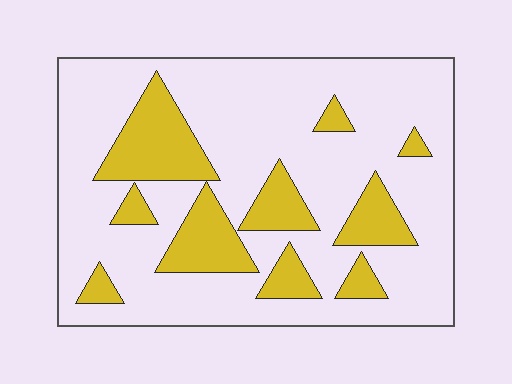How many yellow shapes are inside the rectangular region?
10.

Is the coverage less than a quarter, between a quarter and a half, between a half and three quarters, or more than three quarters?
Less than a quarter.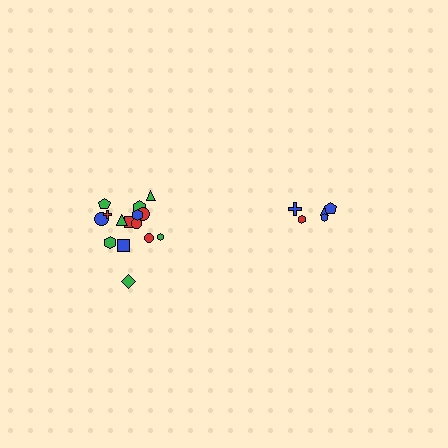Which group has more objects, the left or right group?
The left group.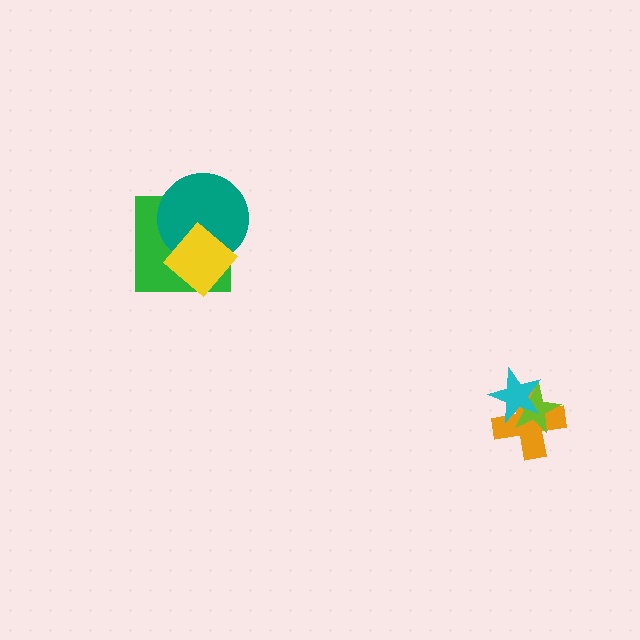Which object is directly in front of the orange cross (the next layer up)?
The lime star is directly in front of the orange cross.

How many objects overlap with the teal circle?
2 objects overlap with the teal circle.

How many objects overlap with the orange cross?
2 objects overlap with the orange cross.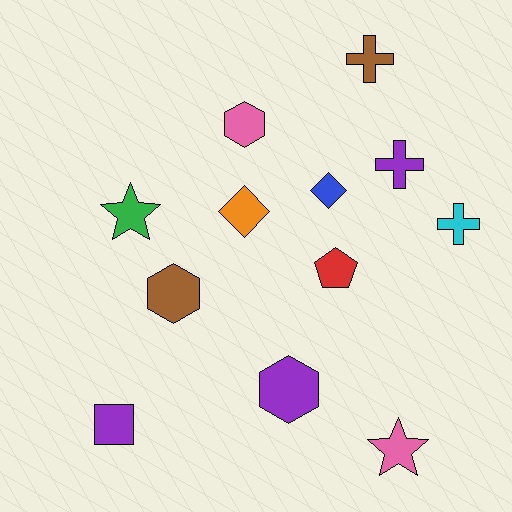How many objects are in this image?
There are 12 objects.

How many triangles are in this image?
There are no triangles.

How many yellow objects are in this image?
There are no yellow objects.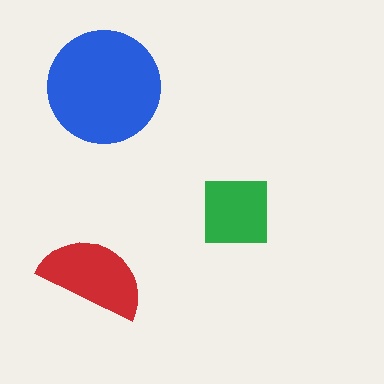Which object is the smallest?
The green square.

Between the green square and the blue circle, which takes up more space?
The blue circle.